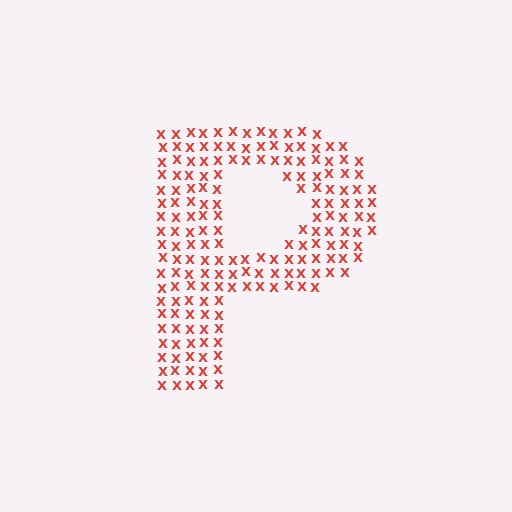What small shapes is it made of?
It is made of small letter X's.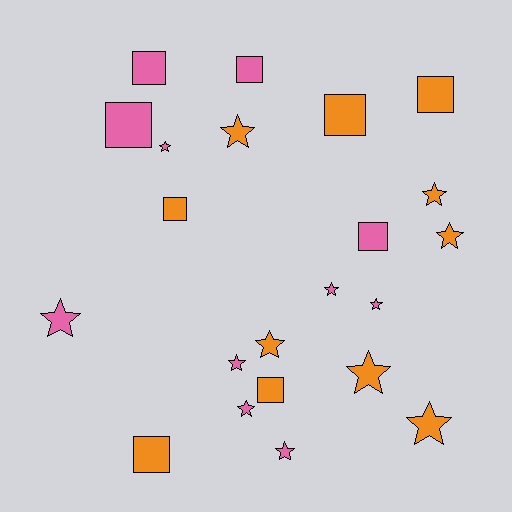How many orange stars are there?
There are 6 orange stars.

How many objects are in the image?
There are 22 objects.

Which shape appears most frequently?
Star, with 13 objects.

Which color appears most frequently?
Orange, with 11 objects.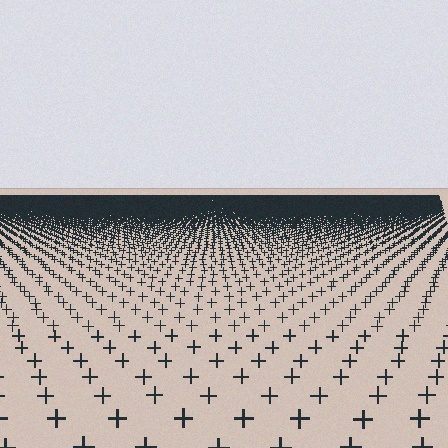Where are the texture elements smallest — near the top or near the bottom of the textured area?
Near the top.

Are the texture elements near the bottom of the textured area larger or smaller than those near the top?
Larger. Near the bottom, elements are closer to the viewer and appear at a bigger on-screen size.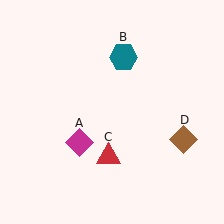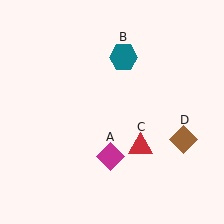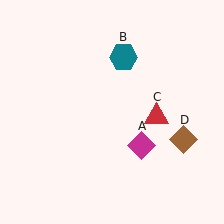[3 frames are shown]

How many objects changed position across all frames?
2 objects changed position: magenta diamond (object A), red triangle (object C).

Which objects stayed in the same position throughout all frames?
Teal hexagon (object B) and brown diamond (object D) remained stationary.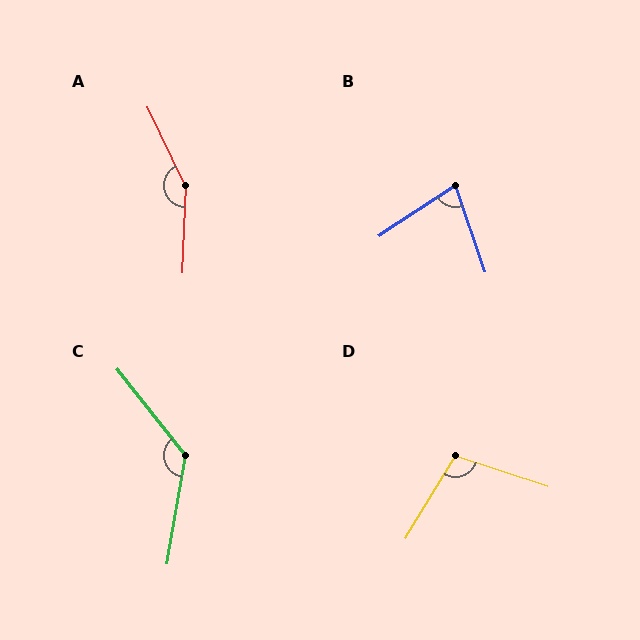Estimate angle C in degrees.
Approximately 132 degrees.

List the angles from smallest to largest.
B (75°), D (103°), C (132°), A (152°).